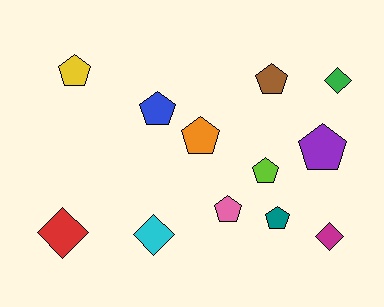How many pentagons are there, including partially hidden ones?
There are 8 pentagons.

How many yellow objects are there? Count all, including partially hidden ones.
There is 1 yellow object.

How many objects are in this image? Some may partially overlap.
There are 12 objects.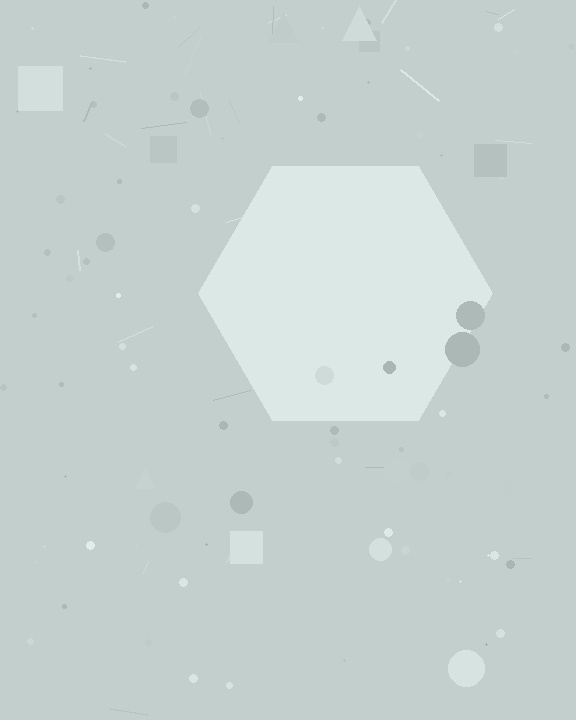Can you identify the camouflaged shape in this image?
The camouflaged shape is a hexagon.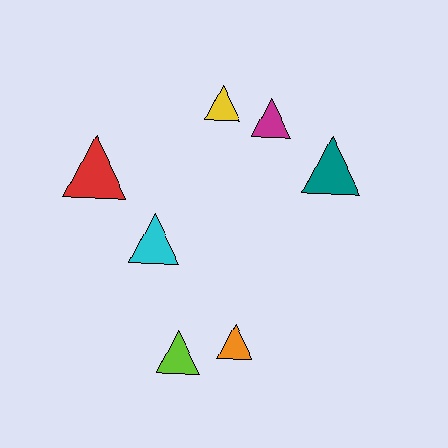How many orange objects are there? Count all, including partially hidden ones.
There is 1 orange object.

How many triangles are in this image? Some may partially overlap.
There are 7 triangles.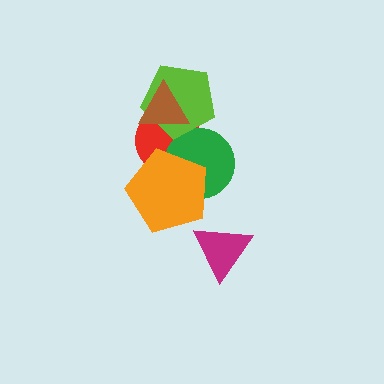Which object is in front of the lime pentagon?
The brown triangle is in front of the lime pentagon.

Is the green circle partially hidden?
Yes, it is partially covered by another shape.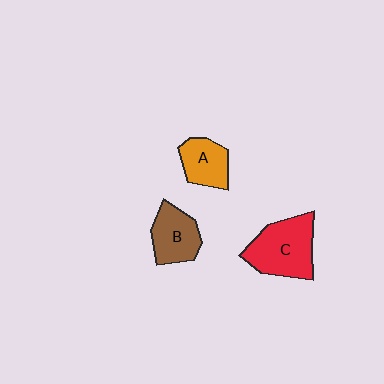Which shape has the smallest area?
Shape A (orange).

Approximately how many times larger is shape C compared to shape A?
Approximately 1.7 times.